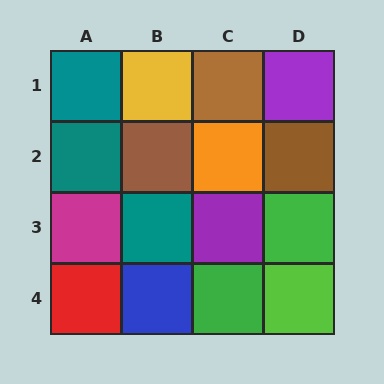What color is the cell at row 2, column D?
Brown.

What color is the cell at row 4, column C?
Green.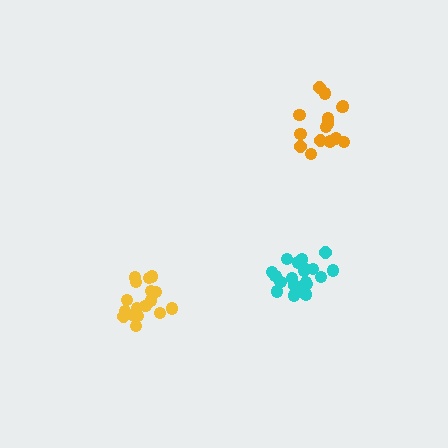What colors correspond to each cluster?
The clusters are colored: yellow, orange, cyan.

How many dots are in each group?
Group 1: 17 dots, Group 2: 15 dots, Group 3: 21 dots (53 total).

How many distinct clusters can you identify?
There are 3 distinct clusters.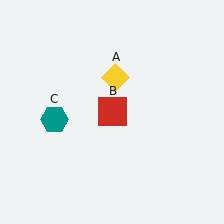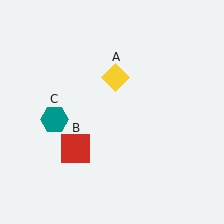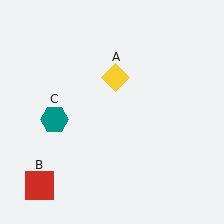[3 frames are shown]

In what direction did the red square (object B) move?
The red square (object B) moved down and to the left.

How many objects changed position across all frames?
1 object changed position: red square (object B).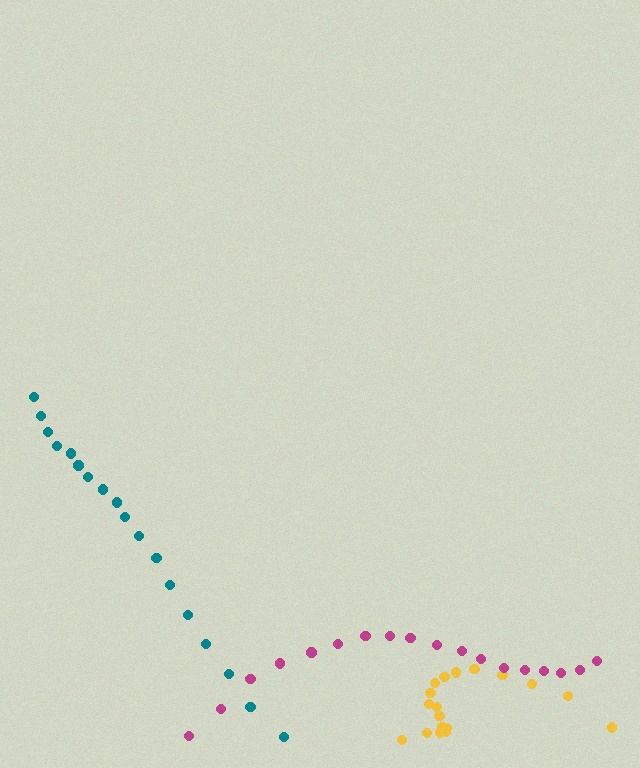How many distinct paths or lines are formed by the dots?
There are 3 distinct paths.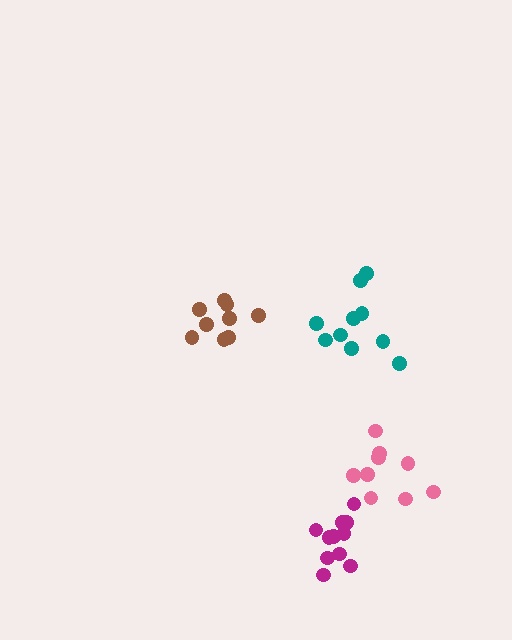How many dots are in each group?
Group 1: 10 dots, Group 2: 9 dots, Group 3: 11 dots, Group 4: 9 dots (39 total).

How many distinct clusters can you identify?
There are 4 distinct clusters.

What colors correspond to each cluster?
The clusters are colored: teal, pink, magenta, brown.